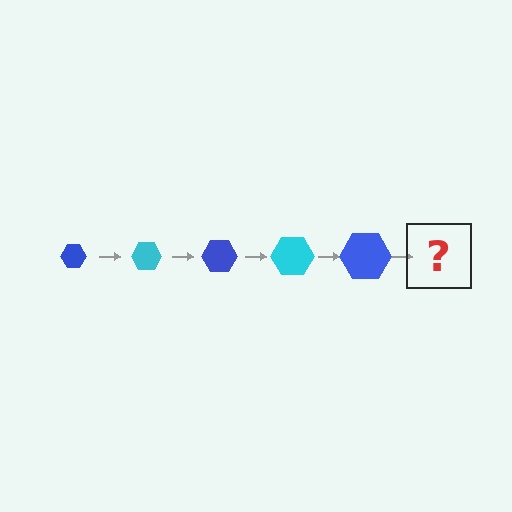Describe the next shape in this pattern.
It should be a cyan hexagon, larger than the previous one.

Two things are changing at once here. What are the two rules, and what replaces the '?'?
The two rules are that the hexagon grows larger each step and the color cycles through blue and cyan. The '?' should be a cyan hexagon, larger than the previous one.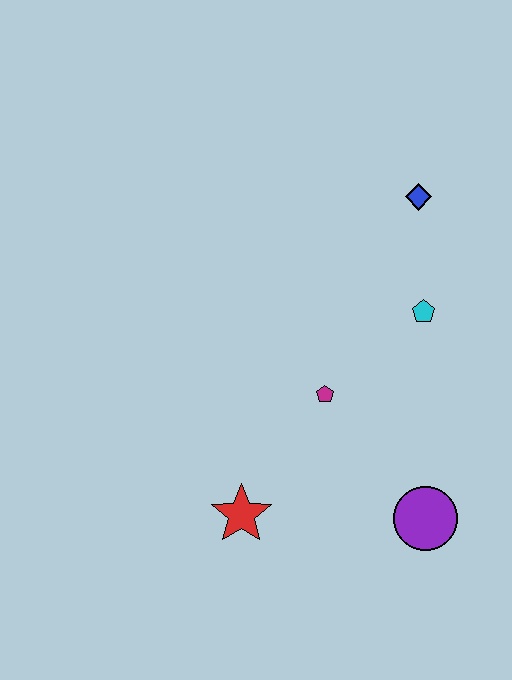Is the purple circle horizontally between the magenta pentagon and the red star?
No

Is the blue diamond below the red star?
No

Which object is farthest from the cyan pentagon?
The red star is farthest from the cyan pentagon.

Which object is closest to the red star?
The magenta pentagon is closest to the red star.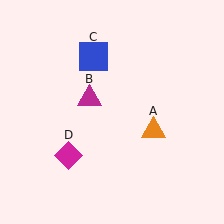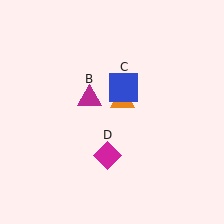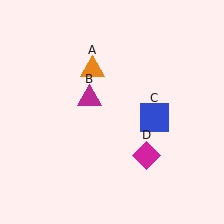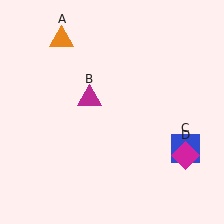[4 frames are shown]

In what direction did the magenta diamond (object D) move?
The magenta diamond (object D) moved right.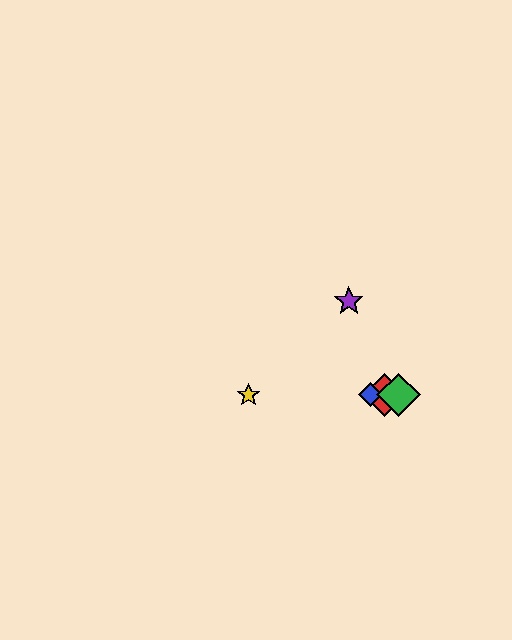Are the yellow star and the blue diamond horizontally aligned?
Yes, both are at y≈395.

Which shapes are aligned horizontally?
The red diamond, the blue diamond, the green diamond, the yellow star are aligned horizontally.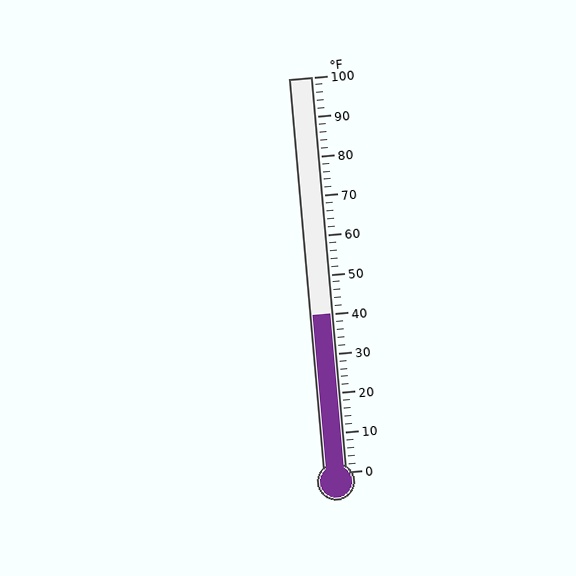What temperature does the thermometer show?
The thermometer shows approximately 40°F.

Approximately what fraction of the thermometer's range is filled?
The thermometer is filled to approximately 40% of its range.